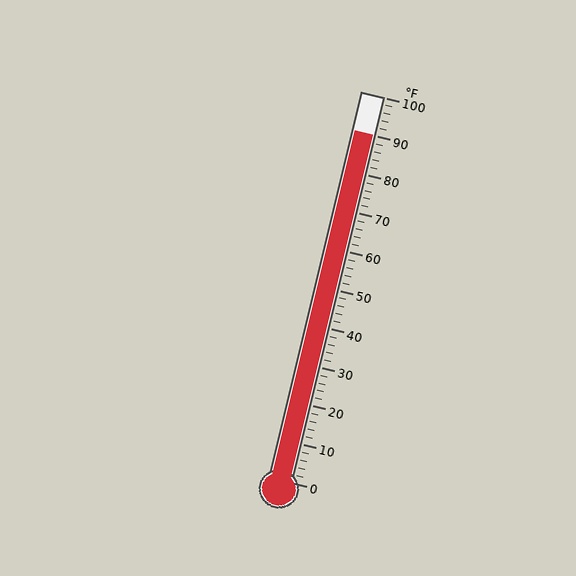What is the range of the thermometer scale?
The thermometer scale ranges from 0°F to 100°F.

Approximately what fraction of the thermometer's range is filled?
The thermometer is filled to approximately 90% of its range.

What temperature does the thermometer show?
The thermometer shows approximately 90°F.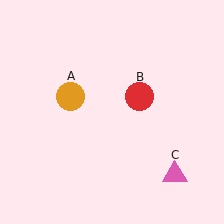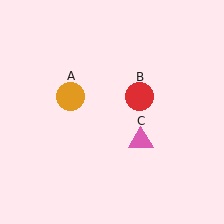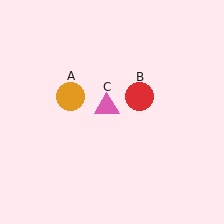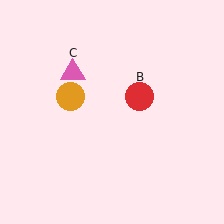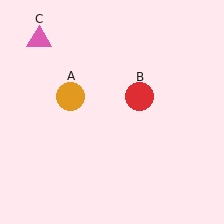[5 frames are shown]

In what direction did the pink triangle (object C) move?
The pink triangle (object C) moved up and to the left.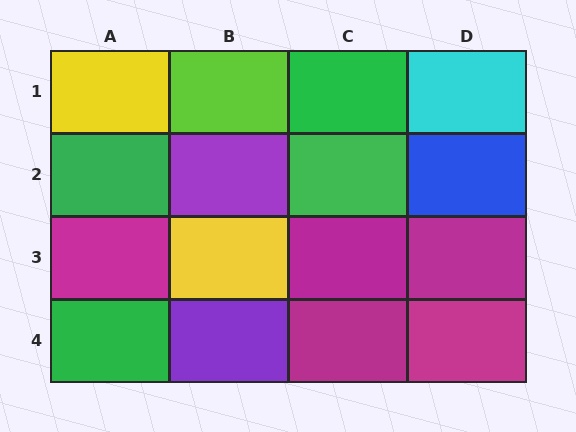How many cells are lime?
1 cell is lime.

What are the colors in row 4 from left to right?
Green, purple, magenta, magenta.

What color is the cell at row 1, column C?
Green.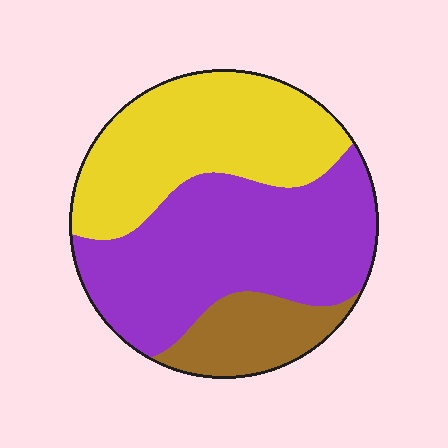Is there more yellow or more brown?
Yellow.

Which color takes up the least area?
Brown, at roughly 15%.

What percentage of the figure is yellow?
Yellow takes up about three eighths (3/8) of the figure.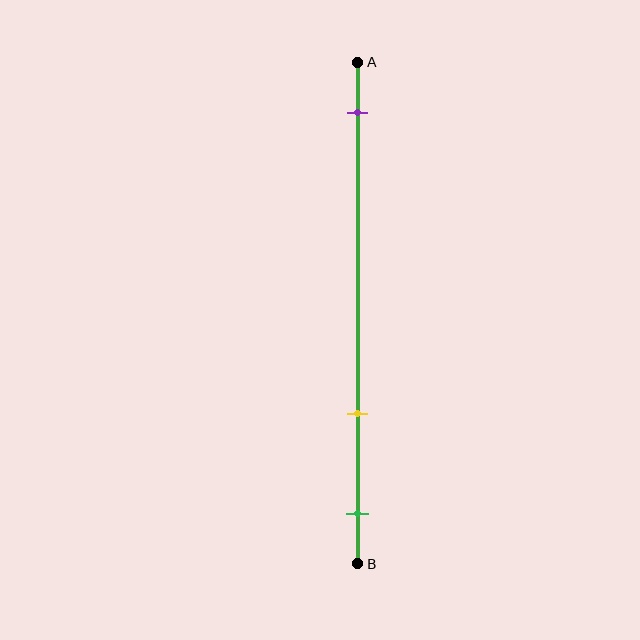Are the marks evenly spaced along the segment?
No, the marks are not evenly spaced.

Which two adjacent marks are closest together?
The yellow and green marks are the closest adjacent pair.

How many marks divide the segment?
There are 3 marks dividing the segment.